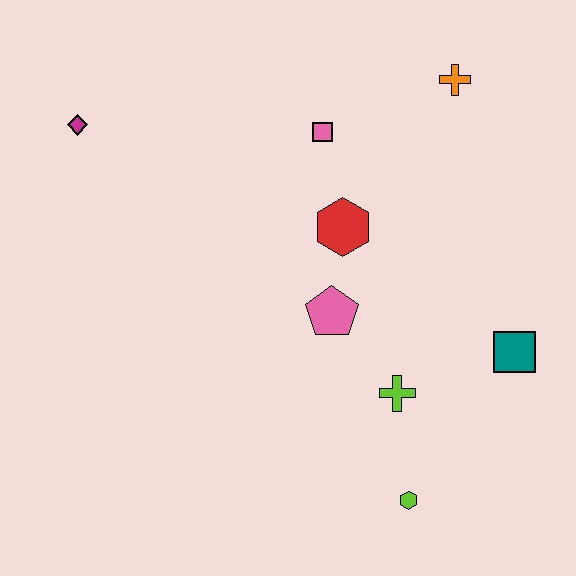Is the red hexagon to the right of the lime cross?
No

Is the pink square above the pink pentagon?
Yes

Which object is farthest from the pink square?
The lime hexagon is farthest from the pink square.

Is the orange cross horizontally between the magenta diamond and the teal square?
Yes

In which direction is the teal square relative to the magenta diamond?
The teal square is to the right of the magenta diamond.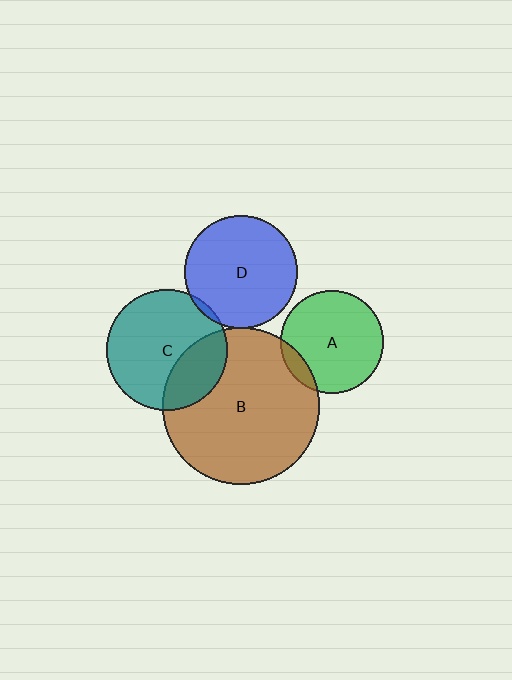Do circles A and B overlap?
Yes.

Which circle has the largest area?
Circle B (brown).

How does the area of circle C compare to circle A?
Approximately 1.4 times.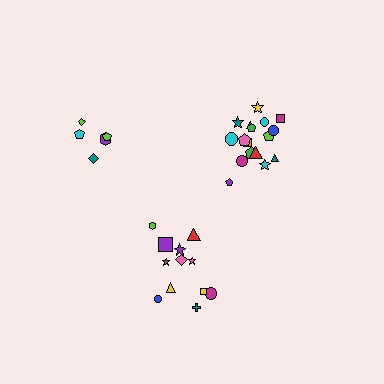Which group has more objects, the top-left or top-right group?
The top-right group.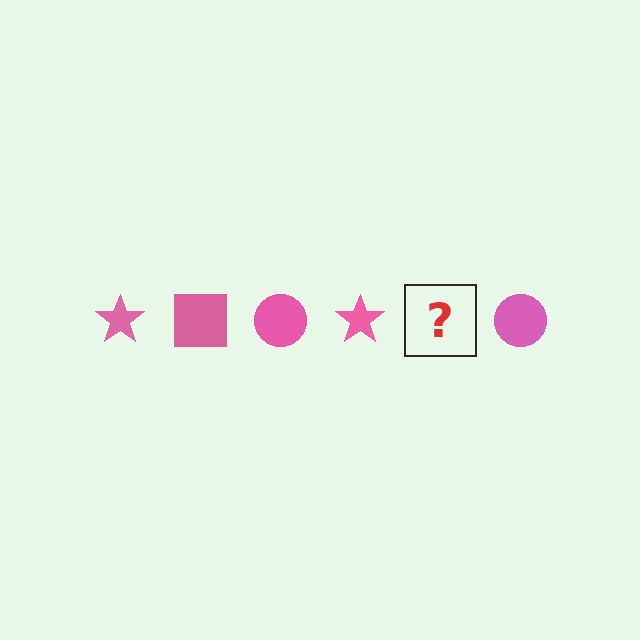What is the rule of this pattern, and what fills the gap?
The rule is that the pattern cycles through star, square, circle shapes in pink. The gap should be filled with a pink square.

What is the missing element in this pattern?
The missing element is a pink square.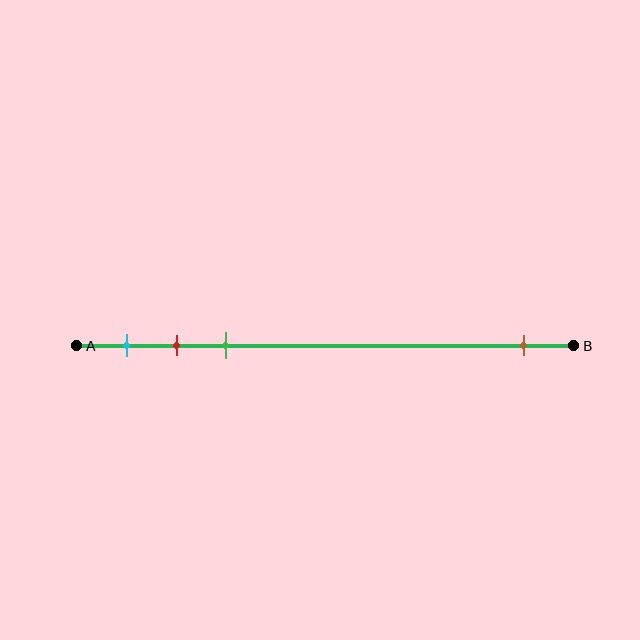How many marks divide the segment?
There are 4 marks dividing the segment.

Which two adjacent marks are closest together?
The red and green marks are the closest adjacent pair.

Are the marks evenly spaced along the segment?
No, the marks are not evenly spaced.